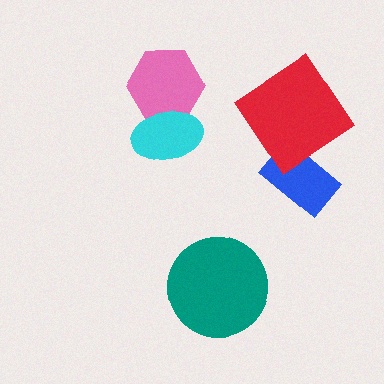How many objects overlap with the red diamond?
1 object overlaps with the red diamond.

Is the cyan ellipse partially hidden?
No, no other shape covers it.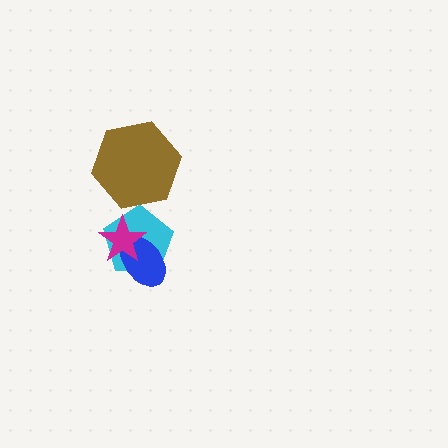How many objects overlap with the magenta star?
2 objects overlap with the magenta star.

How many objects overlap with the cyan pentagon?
2 objects overlap with the cyan pentagon.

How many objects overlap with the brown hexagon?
0 objects overlap with the brown hexagon.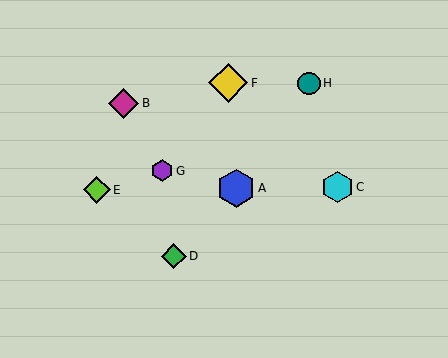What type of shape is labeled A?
Shape A is a blue hexagon.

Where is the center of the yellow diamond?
The center of the yellow diamond is at (228, 83).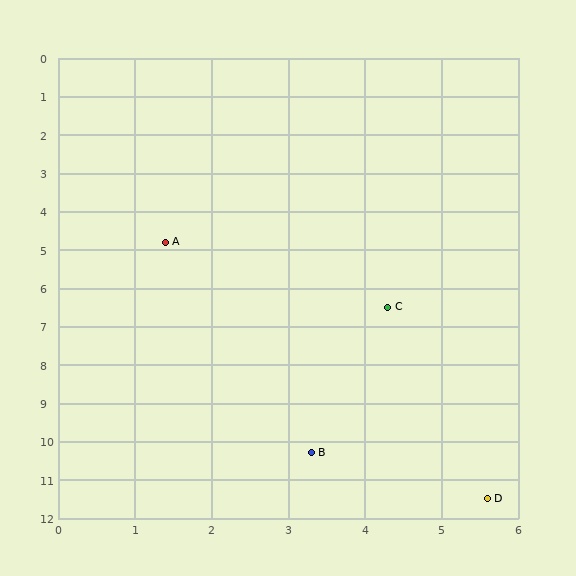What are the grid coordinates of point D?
Point D is at approximately (5.6, 11.5).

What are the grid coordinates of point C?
Point C is at approximately (4.3, 6.5).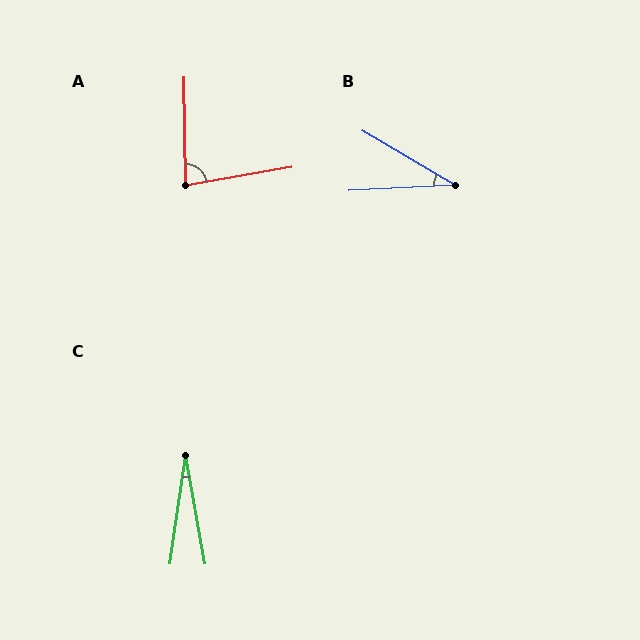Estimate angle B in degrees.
Approximately 33 degrees.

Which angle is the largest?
A, at approximately 81 degrees.